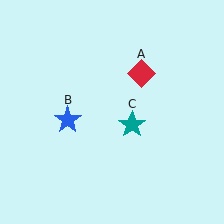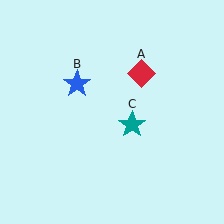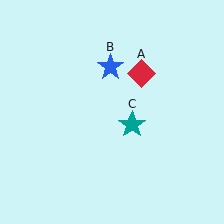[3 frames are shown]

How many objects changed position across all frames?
1 object changed position: blue star (object B).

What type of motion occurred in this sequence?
The blue star (object B) rotated clockwise around the center of the scene.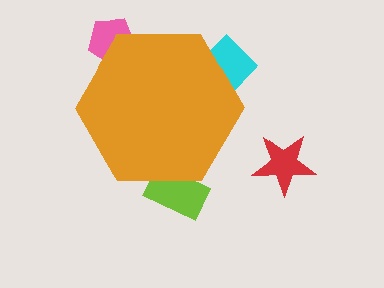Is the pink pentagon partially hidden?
Yes, the pink pentagon is partially hidden behind the orange hexagon.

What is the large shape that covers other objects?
An orange hexagon.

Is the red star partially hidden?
No, the red star is fully visible.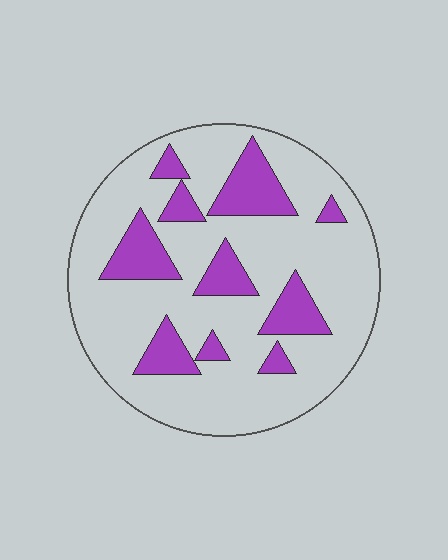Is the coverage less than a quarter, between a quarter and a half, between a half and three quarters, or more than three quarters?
Less than a quarter.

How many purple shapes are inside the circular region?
10.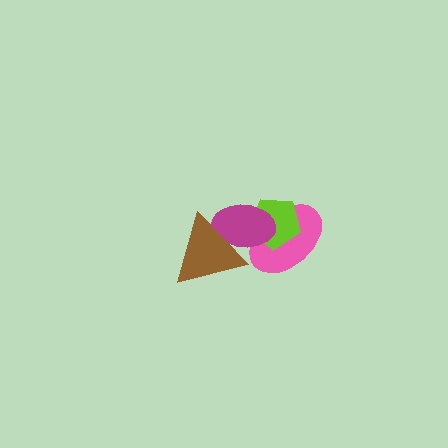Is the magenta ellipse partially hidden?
Yes, it is partially covered by another shape.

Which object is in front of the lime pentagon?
The magenta ellipse is in front of the lime pentagon.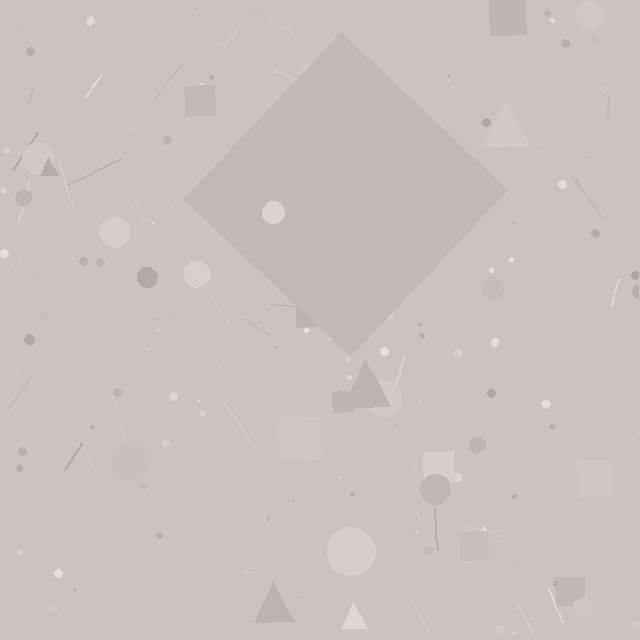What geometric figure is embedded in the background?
A diamond is embedded in the background.